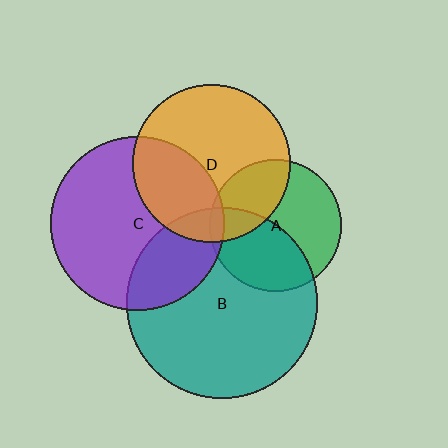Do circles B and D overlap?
Yes.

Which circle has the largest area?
Circle B (teal).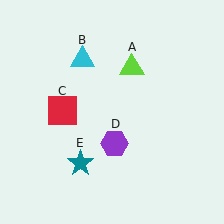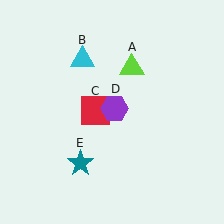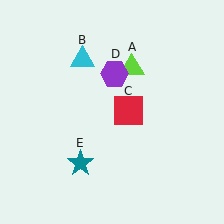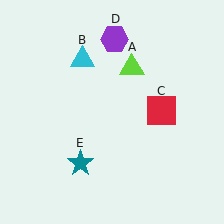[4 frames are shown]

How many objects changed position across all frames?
2 objects changed position: red square (object C), purple hexagon (object D).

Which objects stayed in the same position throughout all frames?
Lime triangle (object A) and cyan triangle (object B) and teal star (object E) remained stationary.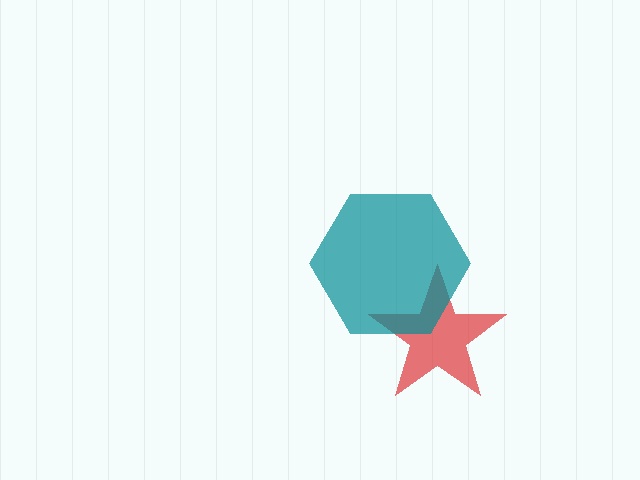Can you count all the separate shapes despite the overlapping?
Yes, there are 2 separate shapes.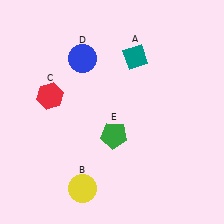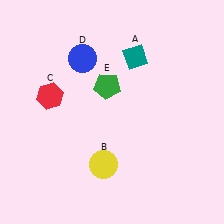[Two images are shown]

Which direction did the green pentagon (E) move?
The green pentagon (E) moved up.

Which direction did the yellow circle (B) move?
The yellow circle (B) moved up.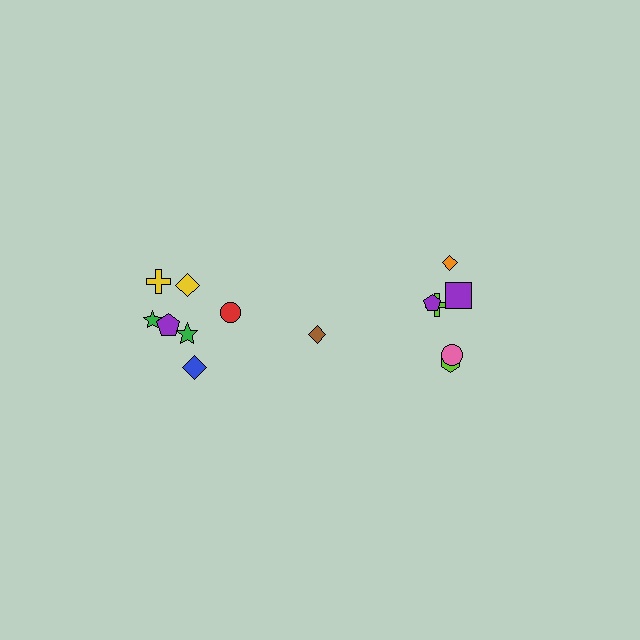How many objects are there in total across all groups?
There are 14 objects.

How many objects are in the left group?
There are 8 objects.